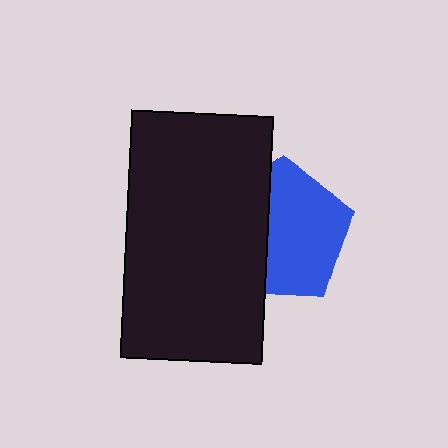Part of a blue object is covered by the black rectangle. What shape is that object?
It is a pentagon.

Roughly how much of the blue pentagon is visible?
About half of it is visible (roughly 61%).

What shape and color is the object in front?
The object in front is a black rectangle.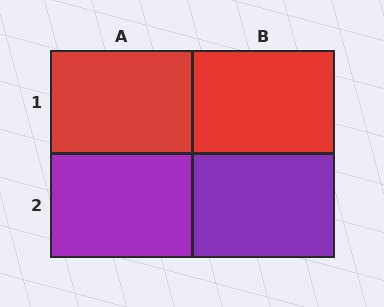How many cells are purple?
2 cells are purple.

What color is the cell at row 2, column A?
Purple.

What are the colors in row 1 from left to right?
Red, red.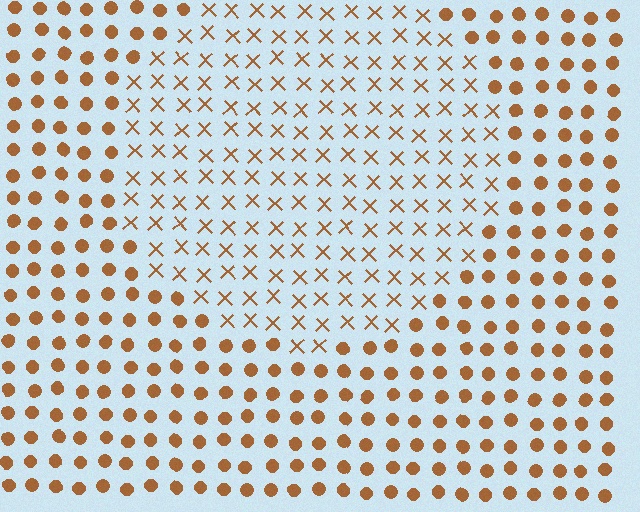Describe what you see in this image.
The image is filled with small brown elements arranged in a uniform grid. A circle-shaped region contains X marks, while the surrounding area contains circles. The boundary is defined purely by the change in element shape.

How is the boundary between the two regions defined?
The boundary is defined by a change in element shape: X marks inside vs. circles outside. All elements share the same color and spacing.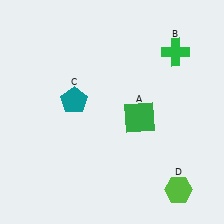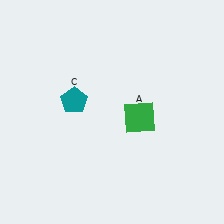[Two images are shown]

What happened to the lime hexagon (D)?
The lime hexagon (D) was removed in Image 2. It was in the bottom-right area of Image 1.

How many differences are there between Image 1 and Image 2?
There are 2 differences between the two images.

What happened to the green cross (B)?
The green cross (B) was removed in Image 2. It was in the top-right area of Image 1.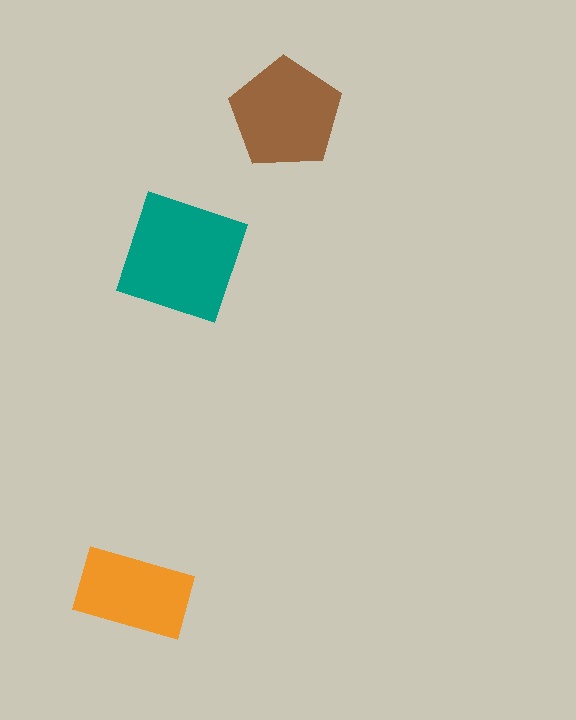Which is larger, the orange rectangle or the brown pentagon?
The brown pentagon.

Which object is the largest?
The teal square.